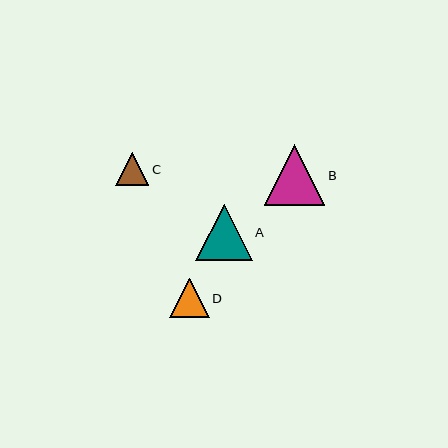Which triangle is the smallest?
Triangle C is the smallest with a size of approximately 33 pixels.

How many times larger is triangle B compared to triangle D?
Triangle B is approximately 1.5 times the size of triangle D.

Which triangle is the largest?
Triangle B is the largest with a size of approximately 61 pixels.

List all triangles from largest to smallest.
From largest to smallest: B, A, D, C.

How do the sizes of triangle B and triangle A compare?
Triangle B and triangle A are approximately the same size.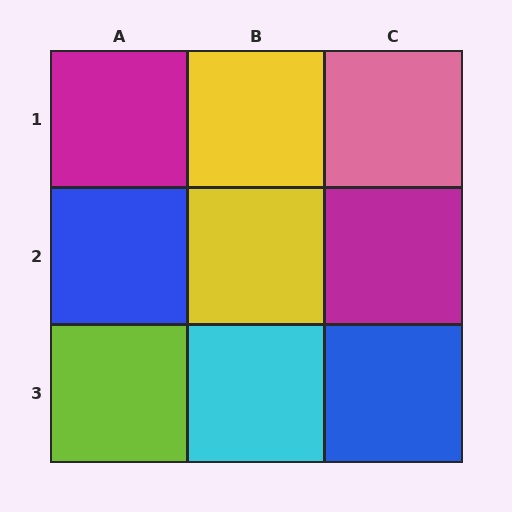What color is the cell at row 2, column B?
Yellow.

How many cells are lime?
1 cell is lime.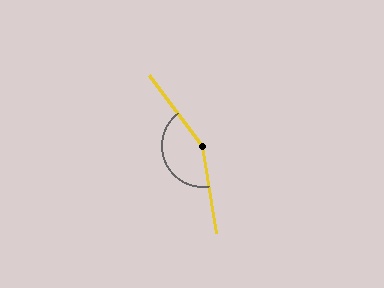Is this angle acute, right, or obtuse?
It is obtuse.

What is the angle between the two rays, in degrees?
Approximately 152 degrees.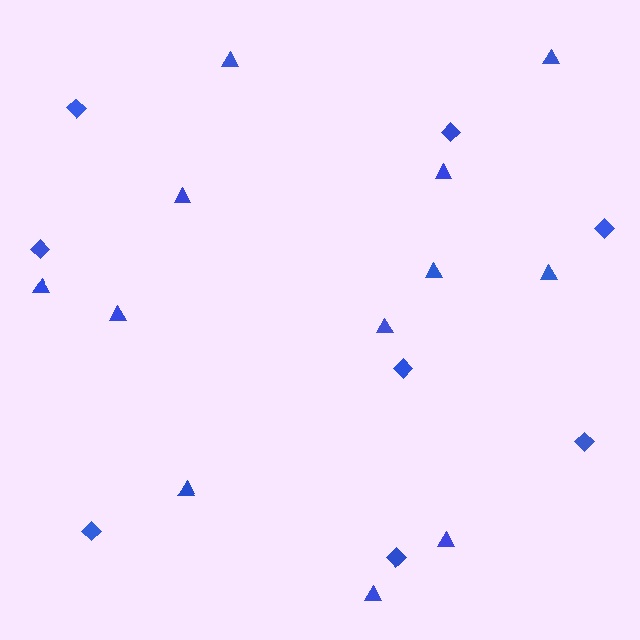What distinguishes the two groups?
There are 2 groups: one group of triangles (12) and one group of diamonds (8).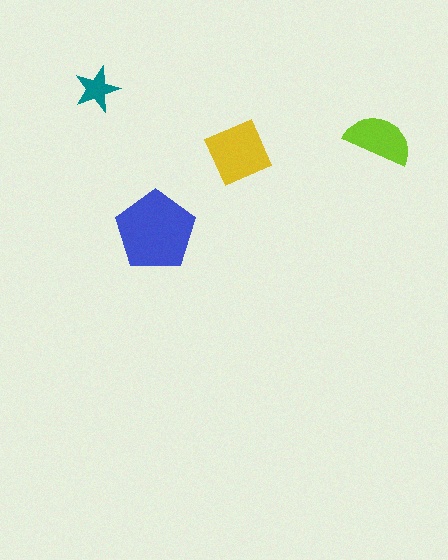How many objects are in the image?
There are 4 objects in the image.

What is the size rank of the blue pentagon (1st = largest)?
1st.